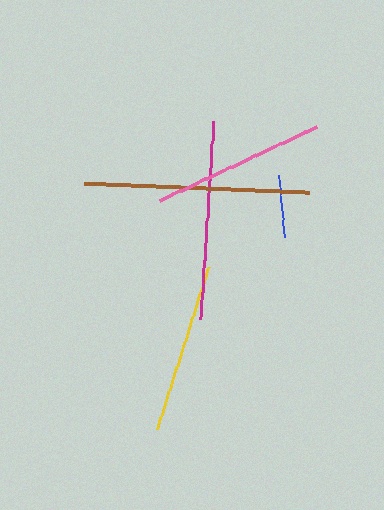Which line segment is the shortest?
The blue line is the shortest at approximately 62 pixels.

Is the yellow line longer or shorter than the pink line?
The pink line is longer than the yellow line.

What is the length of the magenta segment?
The magenta segment is approximately 200 pixels long.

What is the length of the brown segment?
The brown segment is approximately 224 pixels long.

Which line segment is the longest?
The brown line is the longest at approximately 224 pixels.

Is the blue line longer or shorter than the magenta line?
The magenta line is longer than the blue line.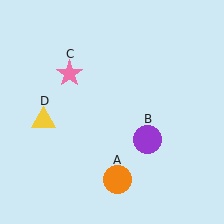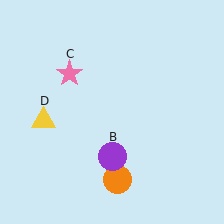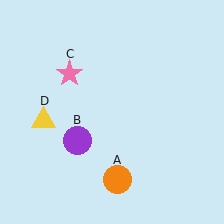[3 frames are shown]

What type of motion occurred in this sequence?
The purple circle (object B) rotated clockwise around the center of the scene.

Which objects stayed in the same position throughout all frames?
Orange circle (object A) and pink star (object C) and yellow triangle (object D) remained stationary.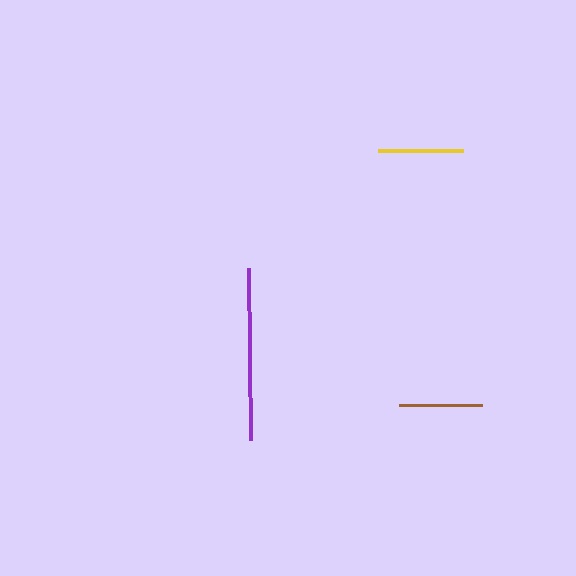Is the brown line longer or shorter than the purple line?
The purple line is longer than the brown line.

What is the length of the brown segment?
The brown segment is approximately 84 pixels long.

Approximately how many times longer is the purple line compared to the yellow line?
The purple line is approximately 2.0 times the length of the yellow line.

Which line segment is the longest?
The purple line is the longest at approximately 172 pixels.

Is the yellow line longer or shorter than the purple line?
The purple line is longer than the yellow line.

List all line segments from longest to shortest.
From longest to shortest: purple, yellow, brown.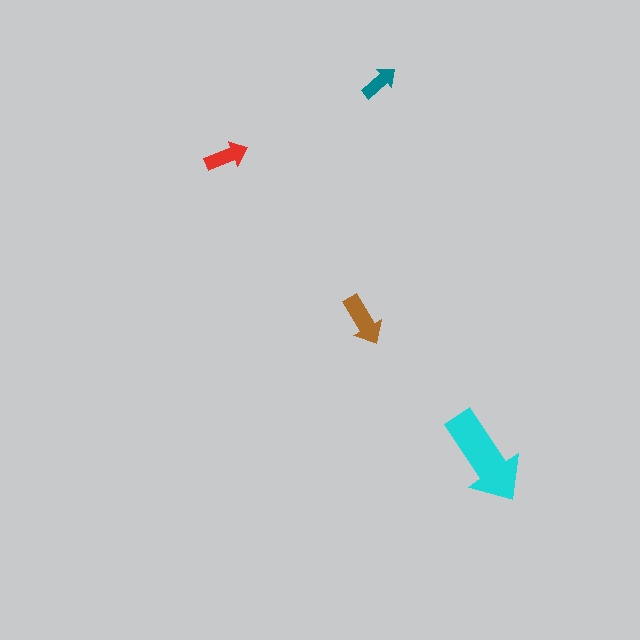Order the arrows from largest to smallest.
the cyan one, the brown one, the red one, the teal one.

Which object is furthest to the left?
The red arrow is leftmost.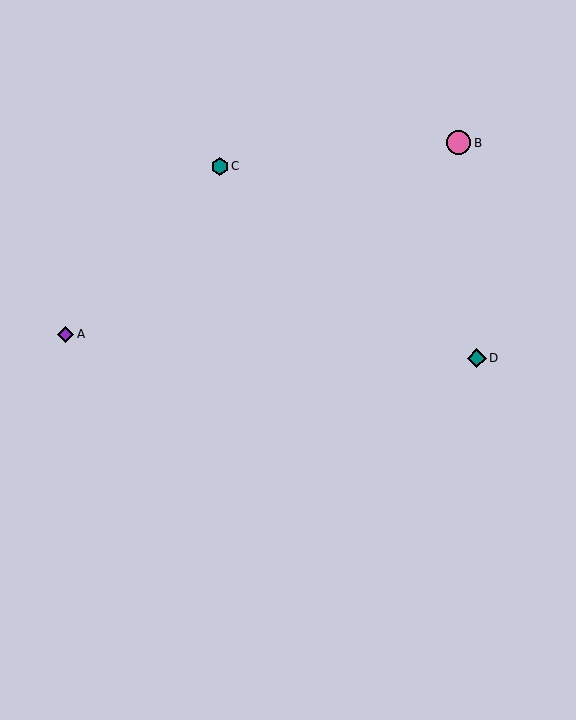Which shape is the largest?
The pink circle (labeled B) is the largest.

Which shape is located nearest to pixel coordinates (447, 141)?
The pink circle (labeled B) at (459, 143) is nearest to that location.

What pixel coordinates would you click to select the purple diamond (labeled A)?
Click at (66, 334) to select the purple diamond A.